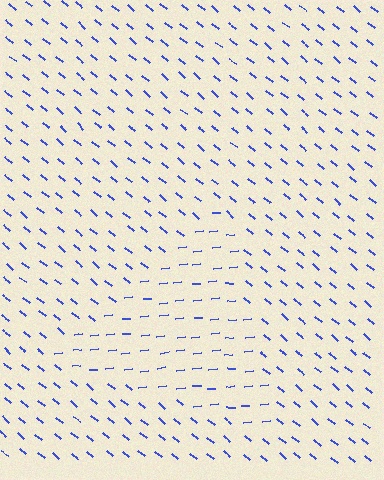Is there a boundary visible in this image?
Yes, there is a texture boundary formed by a change in line orientation.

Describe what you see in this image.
The image is filled with small blue line segments. A triangle region in the image has lines oriented differently from the surrounding lines, creating a visible texture boundary.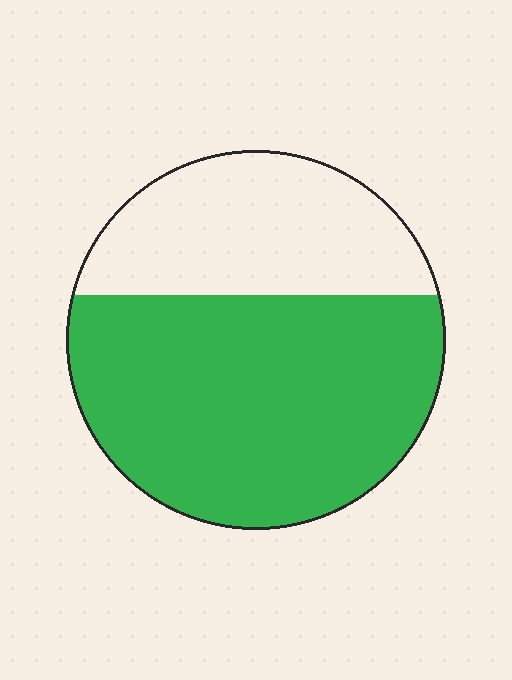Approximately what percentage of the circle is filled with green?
Approximately 65%.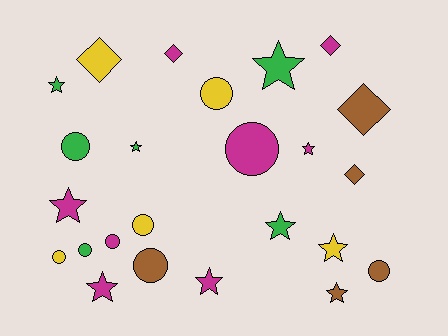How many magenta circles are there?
There are 2 magenta circles.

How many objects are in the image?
There are 24 objects.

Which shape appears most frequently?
Star, with 10 objects.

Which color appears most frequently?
Magenta, with 8 objects.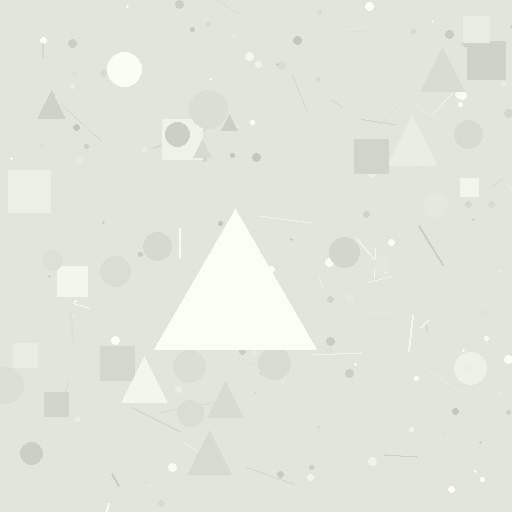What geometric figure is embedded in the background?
A triangle is embedded in the background.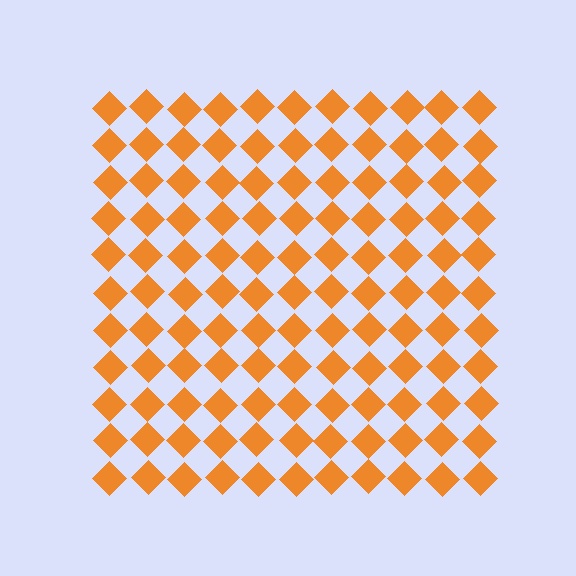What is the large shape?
The large shape is a square.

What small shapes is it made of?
It is made of small diamonds.